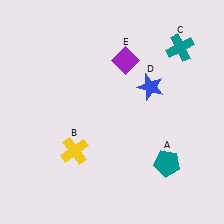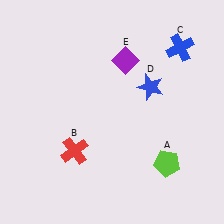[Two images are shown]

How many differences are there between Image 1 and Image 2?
There are 3 differences between the two images.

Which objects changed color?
A changed from teal to lime. B changed from yellow to red. C changed from teal to blue.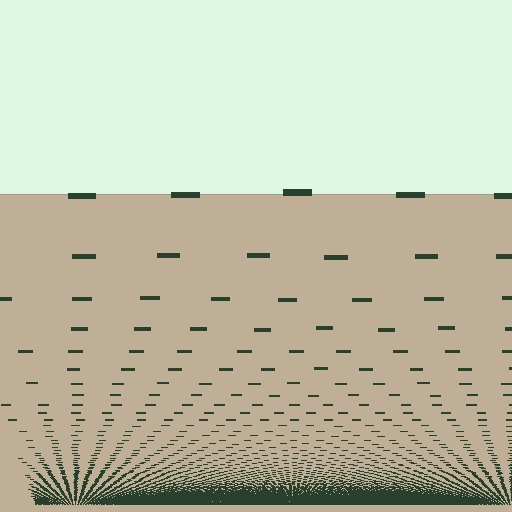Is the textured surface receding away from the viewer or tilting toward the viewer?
The surface appears to tilt toward the viewer. Texture elements get larger and sparser toward the top.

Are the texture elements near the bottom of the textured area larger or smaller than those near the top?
Smaller. The gradient is inverted — elements near the bottom are smaller and denser.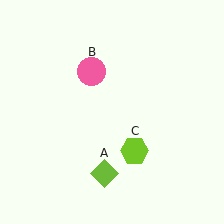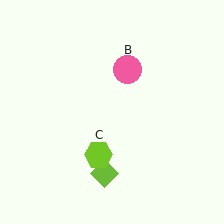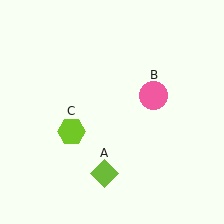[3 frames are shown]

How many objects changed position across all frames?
2 objects changed position: pink circle (object B), lime hexagon (object C).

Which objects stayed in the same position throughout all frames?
Lime diamond (object A) remained stationary.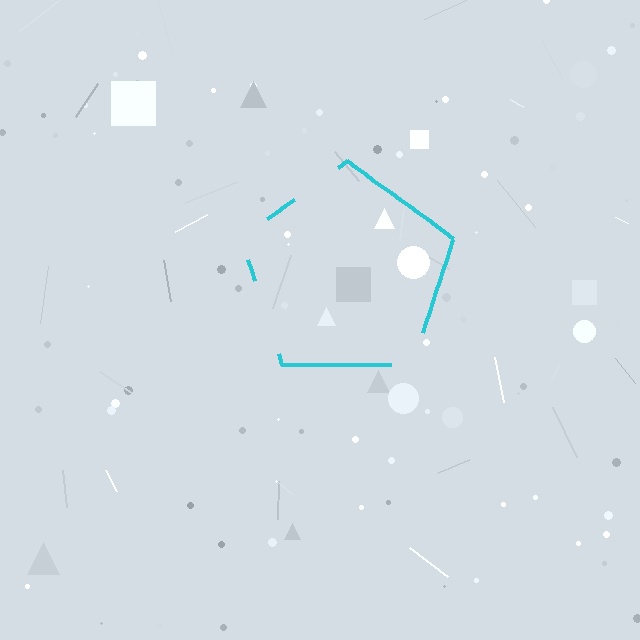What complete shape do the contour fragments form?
The contour fragments form a pentagon.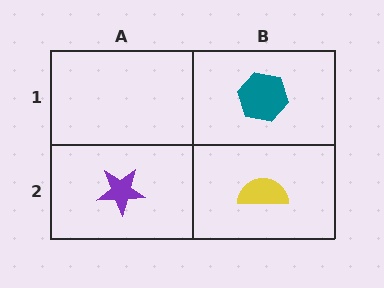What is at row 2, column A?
A purple star.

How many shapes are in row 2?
2 shapes.